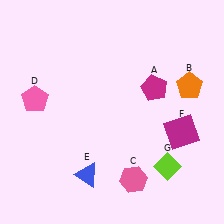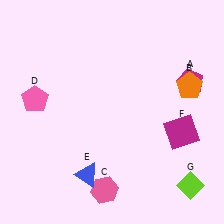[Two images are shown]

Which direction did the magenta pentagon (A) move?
The magenta pentagon (A) moved right.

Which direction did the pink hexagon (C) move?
The pink hexagon (C) moved left.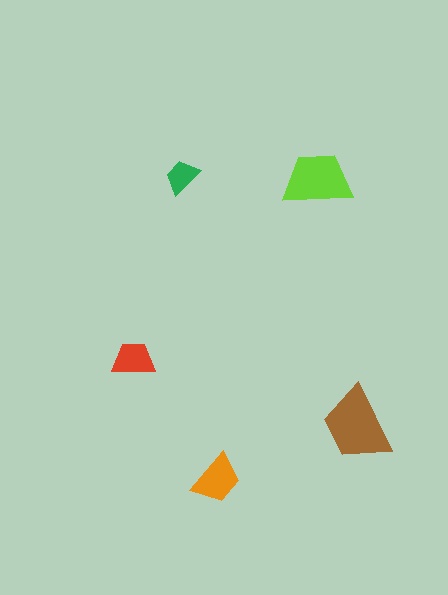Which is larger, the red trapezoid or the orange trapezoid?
The orange one.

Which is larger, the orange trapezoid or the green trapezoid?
The orange one.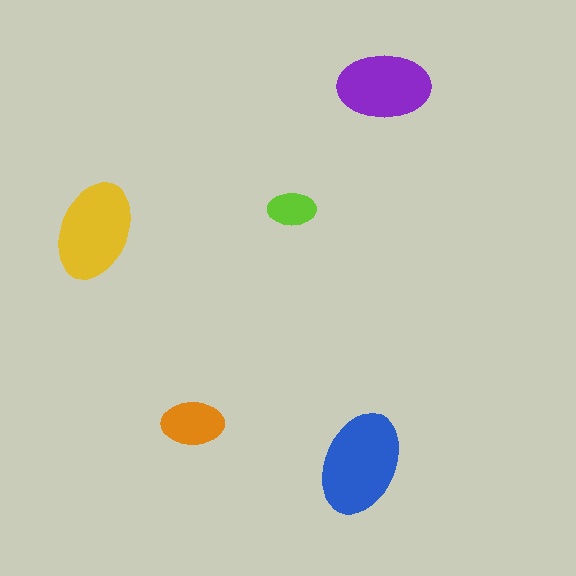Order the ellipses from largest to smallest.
the blue one, the yellow one, the purple one, the orange one, the lime one.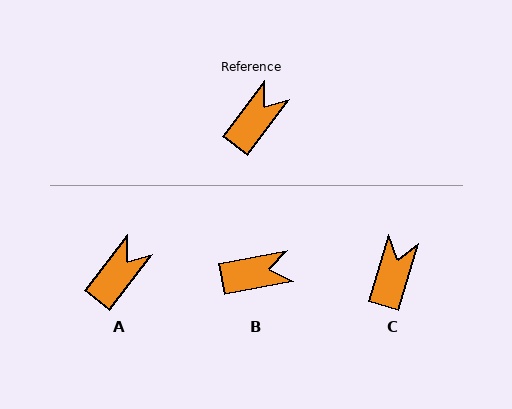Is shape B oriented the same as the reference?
No, it is off by about 42 degrees.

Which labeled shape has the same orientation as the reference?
A.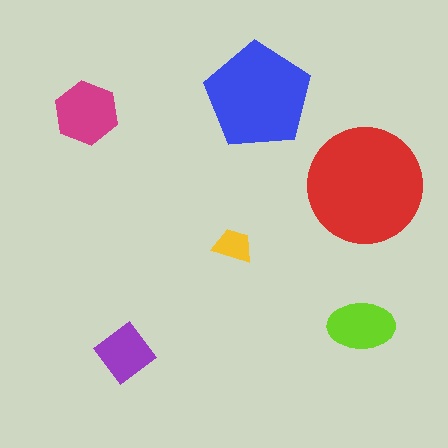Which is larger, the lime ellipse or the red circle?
The red circle.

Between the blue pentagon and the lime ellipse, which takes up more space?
The blue pentagon.